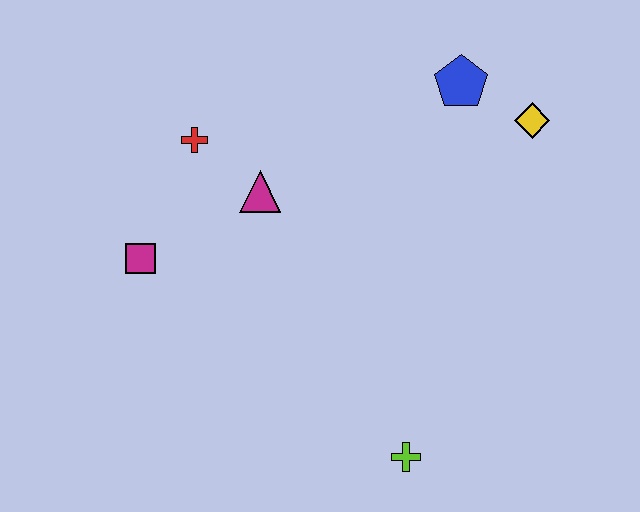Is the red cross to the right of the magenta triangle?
No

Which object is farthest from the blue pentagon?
The lime cross is farthest from the blue pentagon.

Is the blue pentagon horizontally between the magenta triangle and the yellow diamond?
Yes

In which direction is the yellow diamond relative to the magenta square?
The yellow diamond is to the right of the magenta square.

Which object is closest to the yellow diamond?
The blue pentagon is closest to the yellow diamond.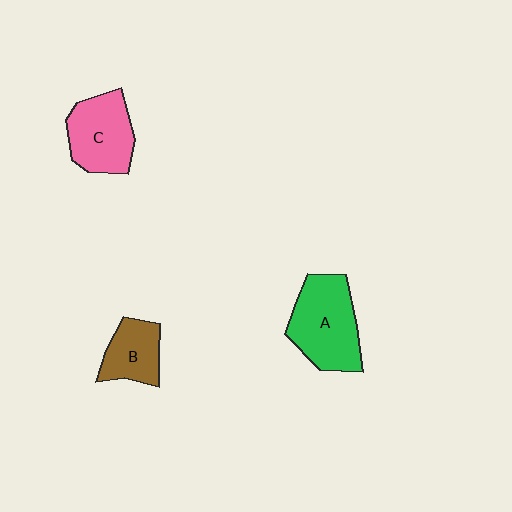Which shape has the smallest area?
Shape B (brown).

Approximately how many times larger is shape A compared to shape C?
Approximately 1.2 times.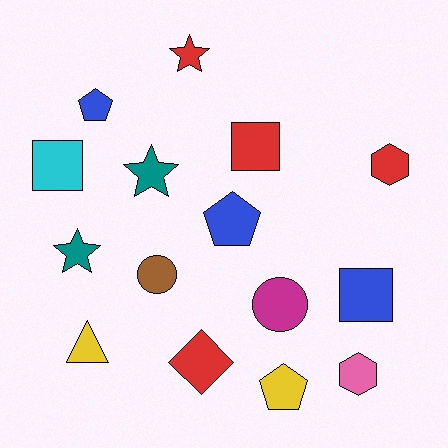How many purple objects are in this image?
There are no purple objects.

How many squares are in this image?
There are 3 squares.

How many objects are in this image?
There are 15 objects.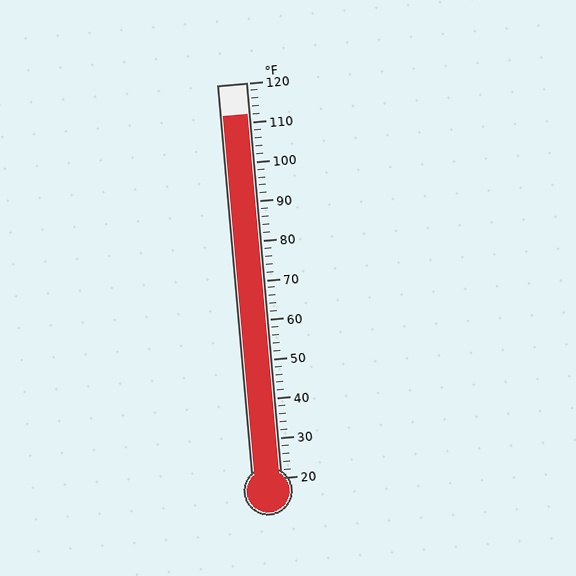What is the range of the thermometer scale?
The thermometer scale ranges from 20°F to 120°F.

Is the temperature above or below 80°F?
The temperature is above 80°F.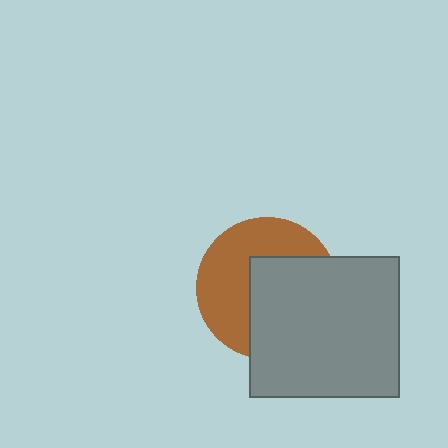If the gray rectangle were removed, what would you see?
You would see the complete brown circle.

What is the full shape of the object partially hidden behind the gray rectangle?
The partially hidden object is a brown circle.